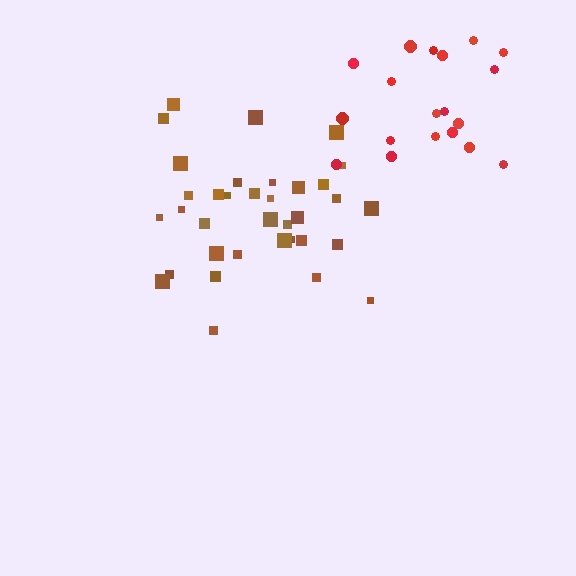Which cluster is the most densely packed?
Brown.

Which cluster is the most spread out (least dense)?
Red.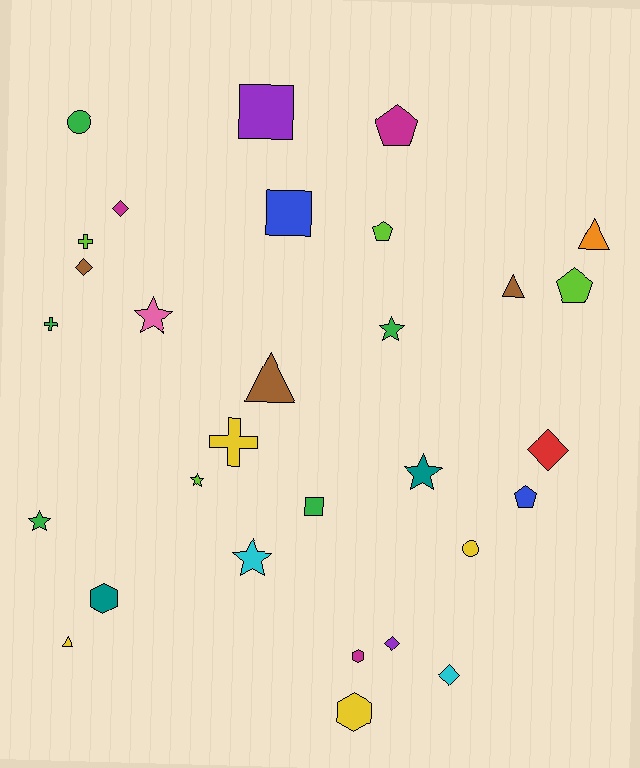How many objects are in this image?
There are 30 objects.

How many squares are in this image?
There are 3 squares.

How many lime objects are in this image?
There are 4 lime objects.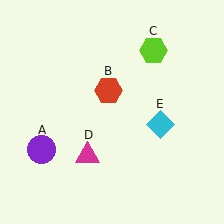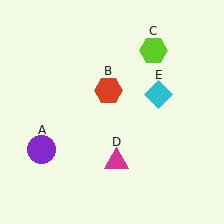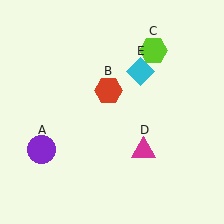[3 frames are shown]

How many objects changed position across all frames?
2 objects changed position: magenta triangle (object D), cyan diamond (object E).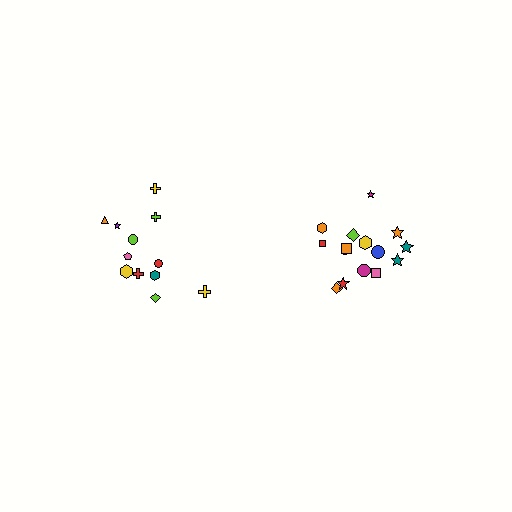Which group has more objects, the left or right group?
The right group.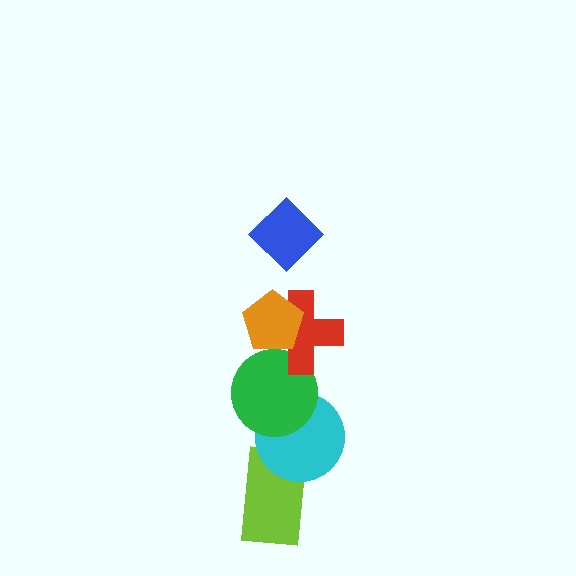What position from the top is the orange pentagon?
The orange pentagon is 2nd from the top.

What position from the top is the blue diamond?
The blue diamond is 1st from the top.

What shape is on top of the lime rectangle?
The cyan circle is on top of the lime rectangle.